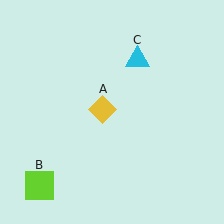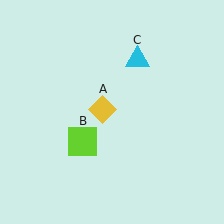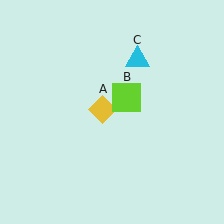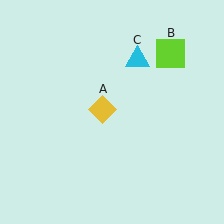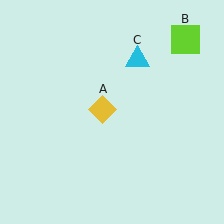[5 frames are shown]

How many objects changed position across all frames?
1 object changed position: lime square (object B).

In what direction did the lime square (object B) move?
The lime square (object B) moved up and to the right.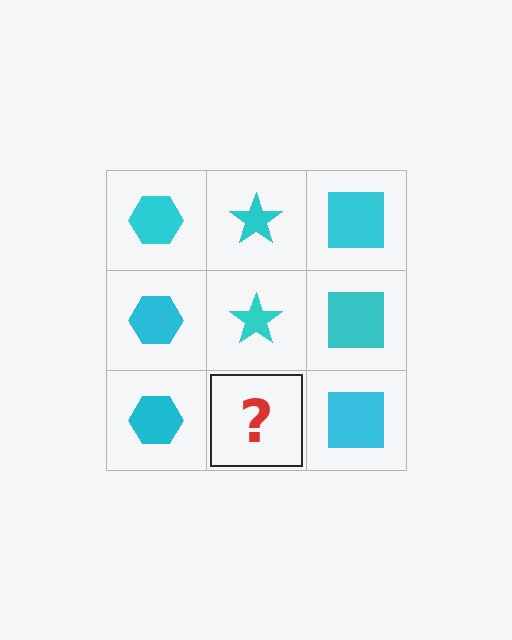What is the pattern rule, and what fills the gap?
The rule is that each column has a consistent shape. The gap should be filled with a cyan star.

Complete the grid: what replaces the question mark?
The question mark should be replaced with a cyan star.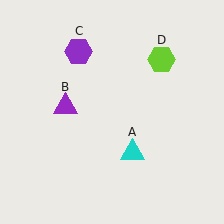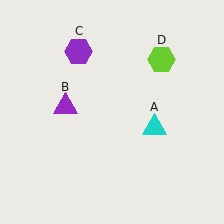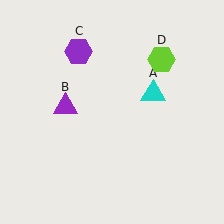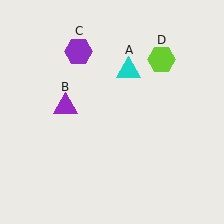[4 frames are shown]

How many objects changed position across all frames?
1 object changed position: cyan triangle (object A).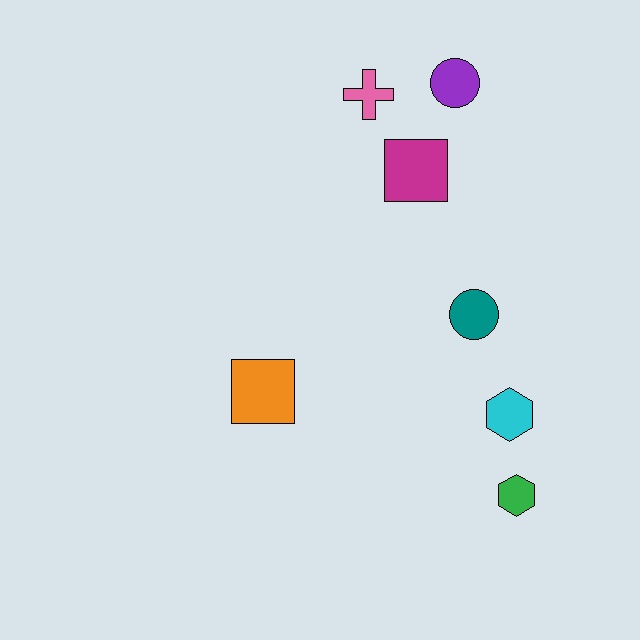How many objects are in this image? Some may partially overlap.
There are 7 objects.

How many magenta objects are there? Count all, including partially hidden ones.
There is 1 magenta object.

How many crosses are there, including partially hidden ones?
There is 1 cross.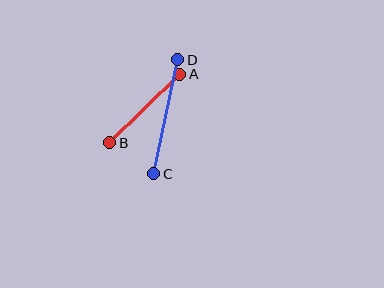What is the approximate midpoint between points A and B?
The midpoint is at approximately (145, 108) pixels.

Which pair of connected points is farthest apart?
Points C and D are farthest apart.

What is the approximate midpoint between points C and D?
The midpoint is at approximately (166, 117) pixels.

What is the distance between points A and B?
The distance is approximately 98 pixels.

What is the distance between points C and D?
The distance is approximately 117 pixels.